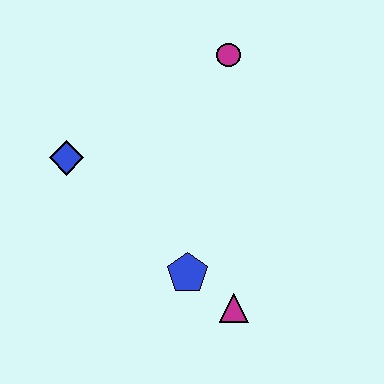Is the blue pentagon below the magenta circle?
Yes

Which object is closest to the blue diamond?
The blue pentagon is closest to the blue diamond.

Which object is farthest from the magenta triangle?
The magenta circle is farthest from the magenta triangle.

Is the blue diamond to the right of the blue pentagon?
No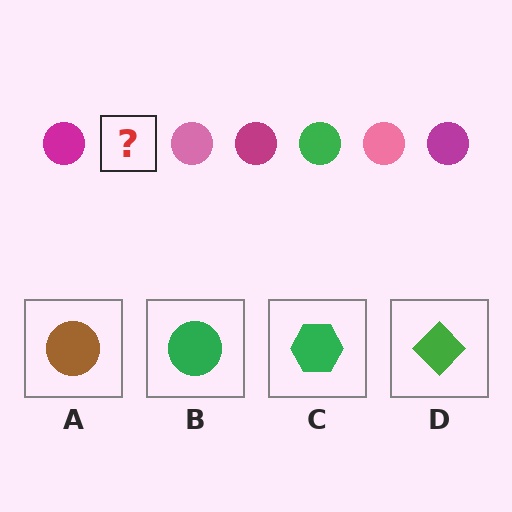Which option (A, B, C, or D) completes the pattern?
B.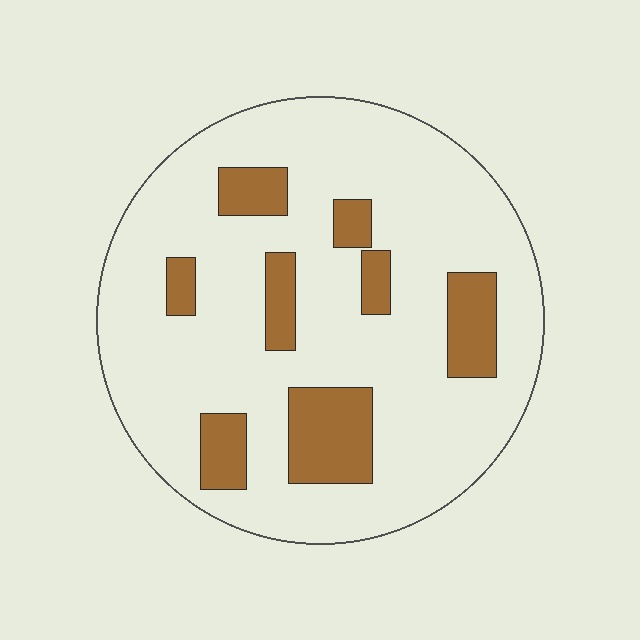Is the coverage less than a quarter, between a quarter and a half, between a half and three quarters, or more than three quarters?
Less than a quarter.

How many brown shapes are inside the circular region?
8.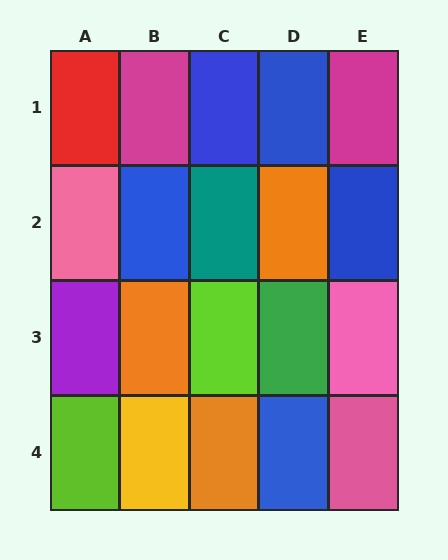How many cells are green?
1 cell is green.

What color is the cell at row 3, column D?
Green.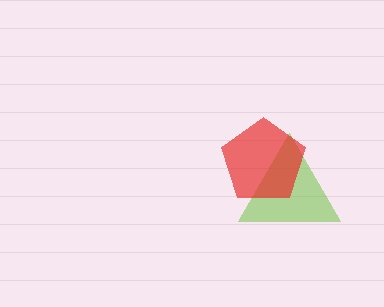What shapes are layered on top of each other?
The layered shapes are: a lime triangle, a red pentagon.